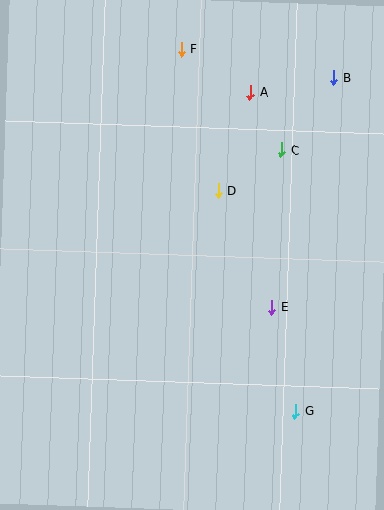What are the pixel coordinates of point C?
Point C is at (282, 150).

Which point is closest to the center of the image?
Point D at (218, 191) is closest to the center.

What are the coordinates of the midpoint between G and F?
The midpoint between G and F is at (238, 230).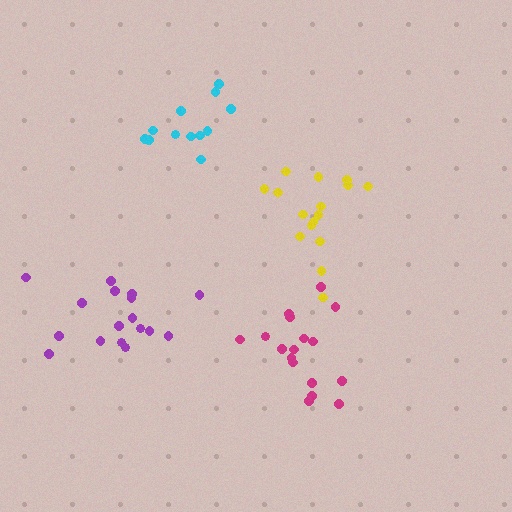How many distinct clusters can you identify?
There are 4 distinct clusters.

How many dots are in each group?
Group 1: 17 dots, Group 2: 17 dots, Group 3: 12 dots, Group 4: 17 dots (63 total).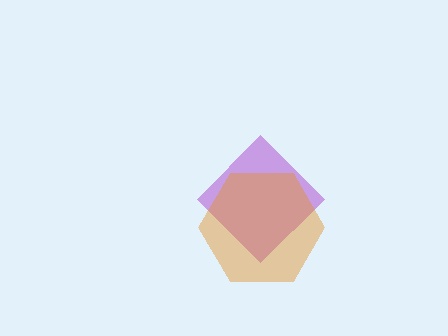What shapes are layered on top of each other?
The layered shapes are: a purple diamond, an orange hexagon.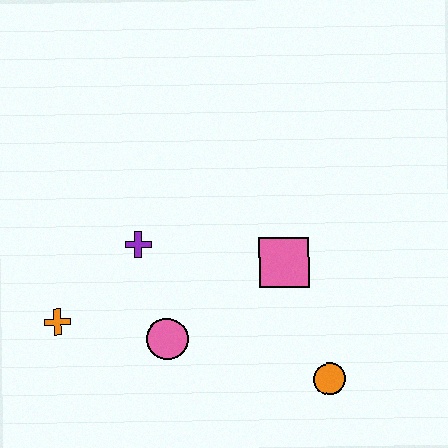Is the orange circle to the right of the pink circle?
Yes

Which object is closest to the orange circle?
The pink square is closest to the orange circle.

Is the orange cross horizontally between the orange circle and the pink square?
No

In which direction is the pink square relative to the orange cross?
The pink square is to the right of the orange cross.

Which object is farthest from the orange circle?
The orange cross is farthest from the orange circle.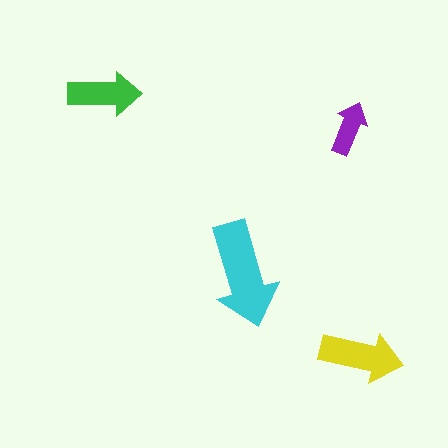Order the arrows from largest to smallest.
the cyan one, the yellow one, the green one, the purple one.